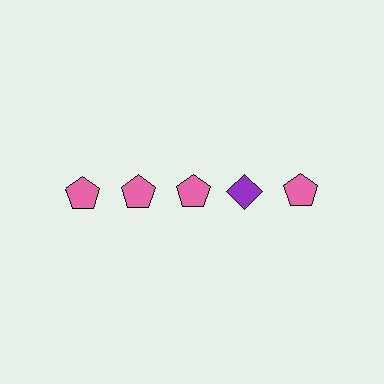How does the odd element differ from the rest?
It differs in both color (purple instead of pink) and shape (diamond instead of pentagon).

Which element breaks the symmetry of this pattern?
The purple diamond in the top row, second from right column breaks the symmetry. All other shapes are pink pentagons.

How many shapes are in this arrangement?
There are 5 shapes arranged in a grid pattern.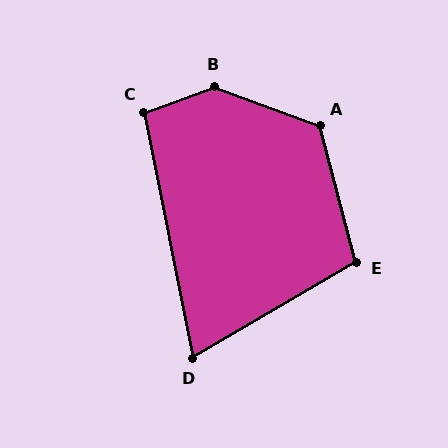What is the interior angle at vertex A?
Approximately 125 degrees (obtuse).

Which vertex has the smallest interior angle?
D, at approximately 71 degrees.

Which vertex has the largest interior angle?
B, at approximately 140 degrees.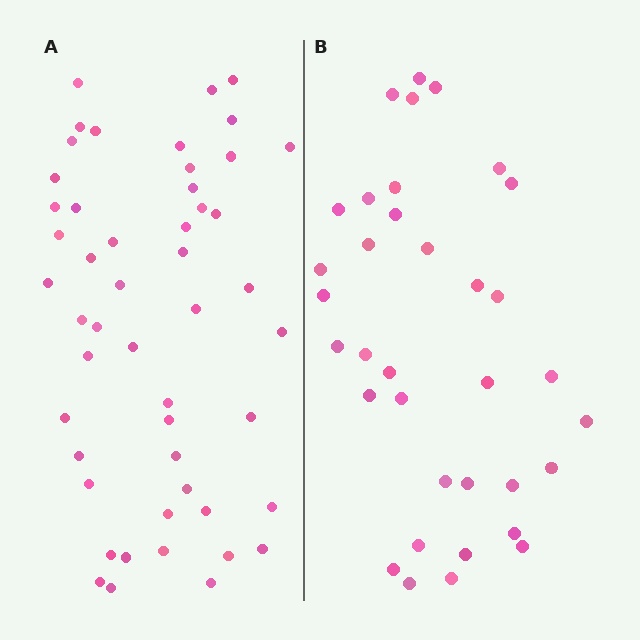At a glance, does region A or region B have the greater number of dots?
Region A (the left region) has more dots.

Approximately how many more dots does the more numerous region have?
Region A has approximately 15 more dots than region B.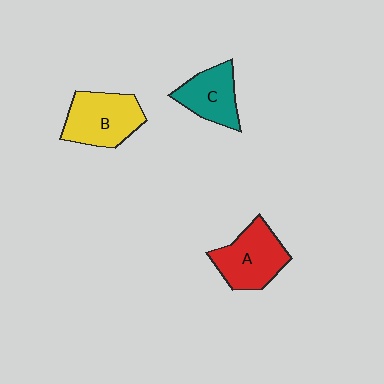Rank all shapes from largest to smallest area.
From largest to smallest: B (yellow), A (red), C (teal).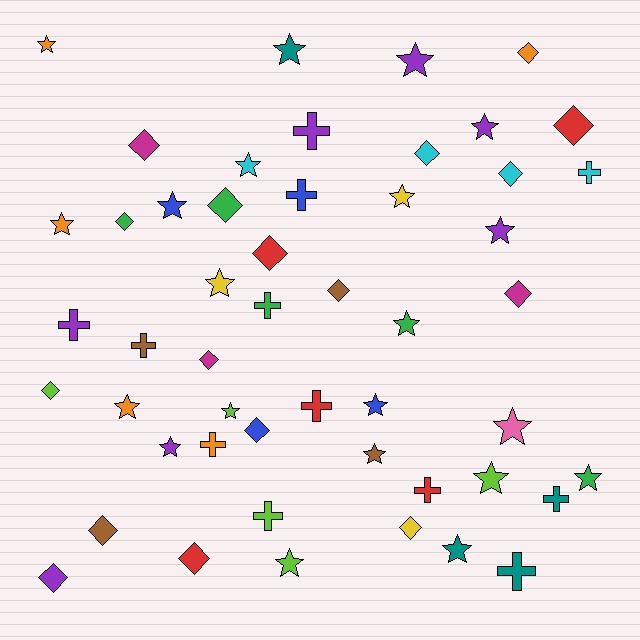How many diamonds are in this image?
There are 17 diamonds.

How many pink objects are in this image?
There is 1 pink object.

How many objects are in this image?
There are 50 objects.